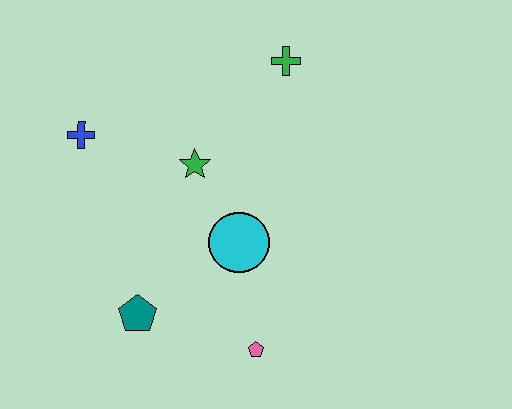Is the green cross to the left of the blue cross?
No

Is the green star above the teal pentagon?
Yes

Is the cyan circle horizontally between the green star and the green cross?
Yes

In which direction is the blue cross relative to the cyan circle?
The blue cross is to the left of the cyan circle.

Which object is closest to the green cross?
The green star is closest to the green cross.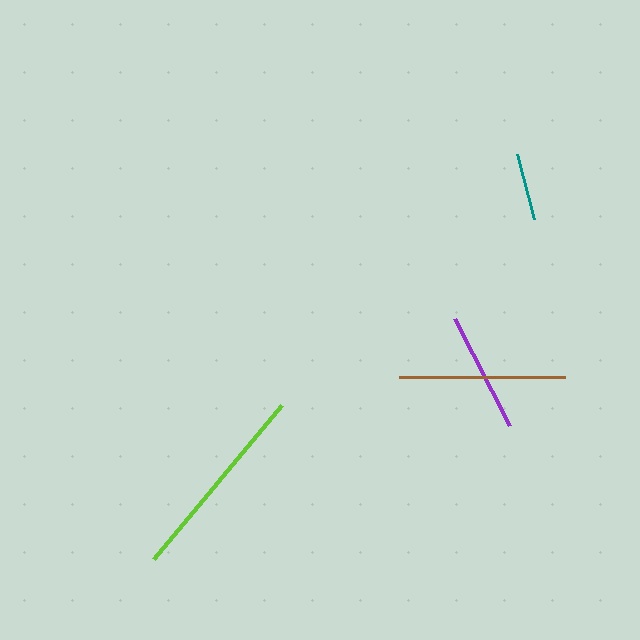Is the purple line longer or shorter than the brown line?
The brown line is longer than the purple line.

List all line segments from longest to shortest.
From longest to shortest: lime, brown, purple, teal.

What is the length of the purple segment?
The purple segment is approximately 121 pixels long.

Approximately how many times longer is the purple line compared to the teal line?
The purple line is approximately 1.8 times the length of the teal line.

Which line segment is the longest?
The lime line is the longest at approximately 200 pixels.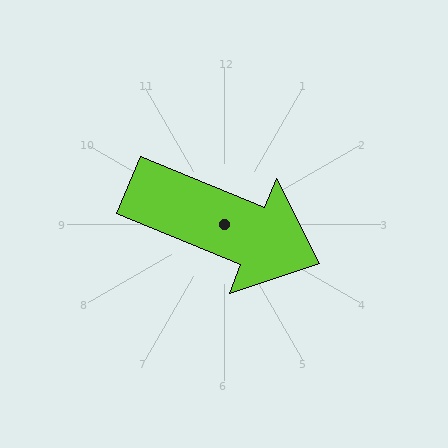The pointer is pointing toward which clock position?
Roughly 4 o'clock.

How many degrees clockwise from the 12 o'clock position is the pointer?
Approximately 112 degrees.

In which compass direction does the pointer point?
East.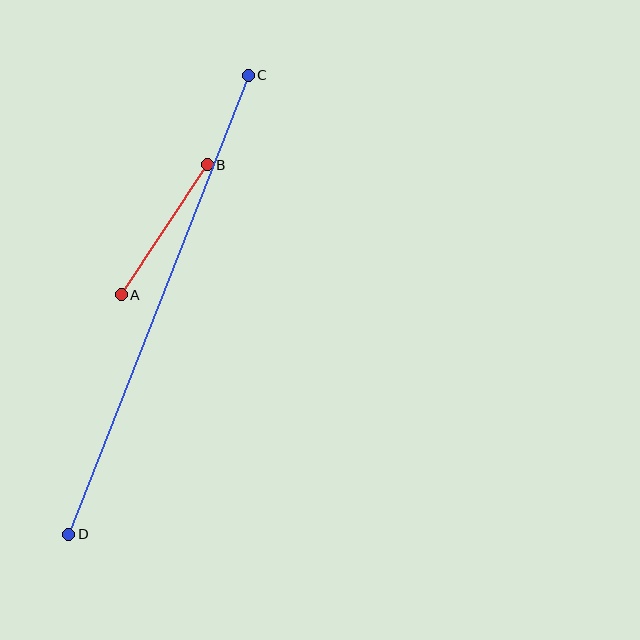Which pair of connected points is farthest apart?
Points C and D are farthest apart.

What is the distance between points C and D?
The distance is approximately 493 pixels.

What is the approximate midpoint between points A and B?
The midpoint is at approximately (164, 230) pixels.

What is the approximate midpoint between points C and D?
The midpoint is at approximately (158, 305) pixels.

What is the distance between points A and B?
The distance is approximately 156 pixels.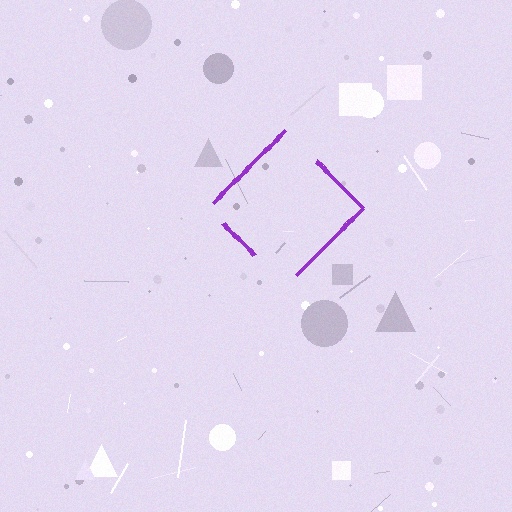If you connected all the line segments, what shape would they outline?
They would outline a diamond.